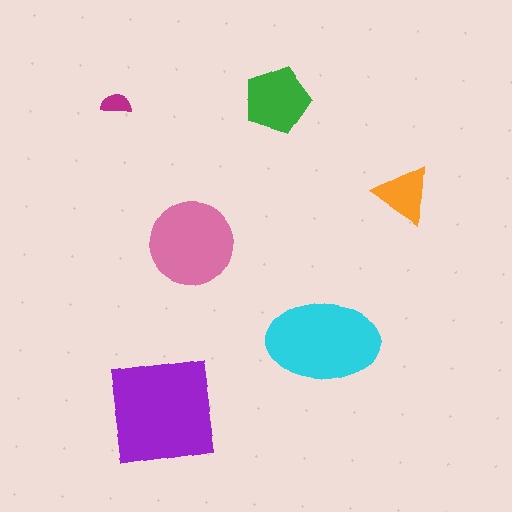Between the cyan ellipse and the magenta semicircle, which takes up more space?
The cyan ellipse.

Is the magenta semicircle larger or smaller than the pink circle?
Smaller.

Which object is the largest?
The purple square.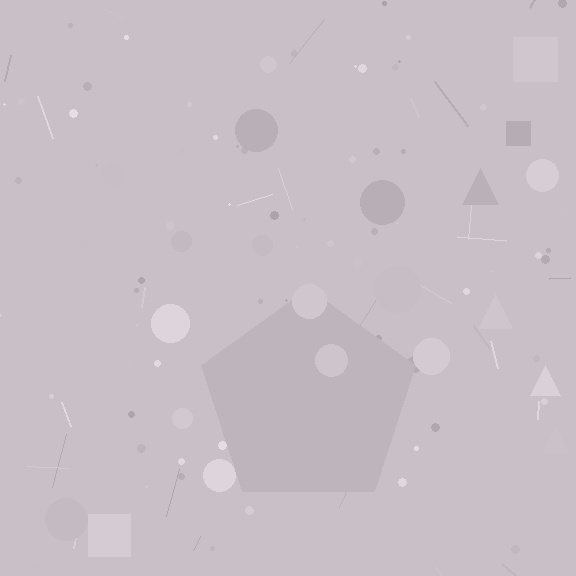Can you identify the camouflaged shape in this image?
The camouflaged shape is a pentagon.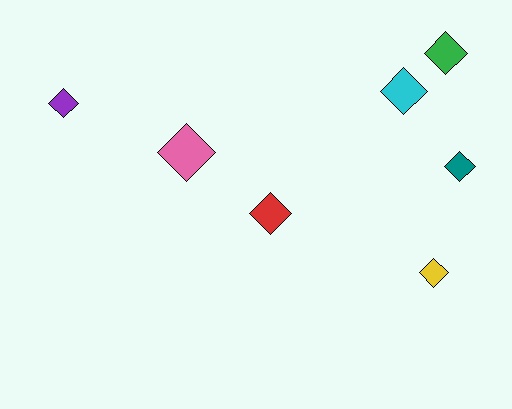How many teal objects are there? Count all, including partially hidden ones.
There is 1 teal object.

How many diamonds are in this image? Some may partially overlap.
There are 7 diamonds.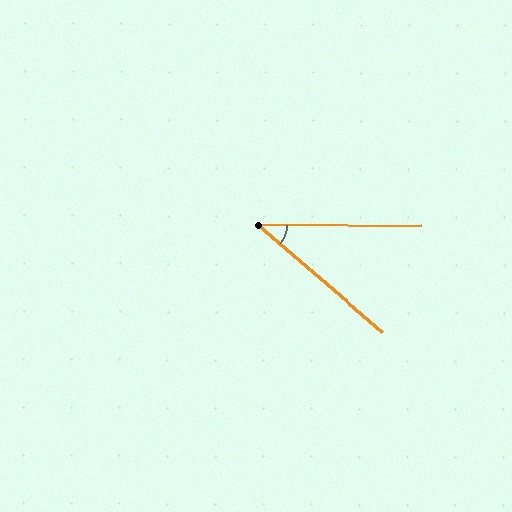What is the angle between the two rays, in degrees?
Approximately 41 degrees.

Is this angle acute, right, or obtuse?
It is acute.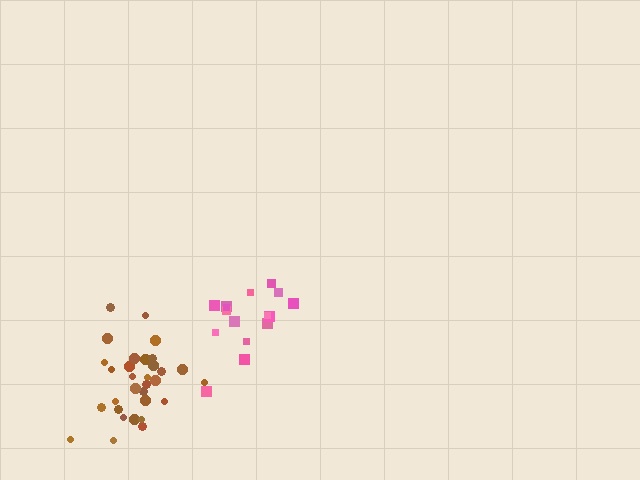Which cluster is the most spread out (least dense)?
Pink.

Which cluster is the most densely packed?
Brown.